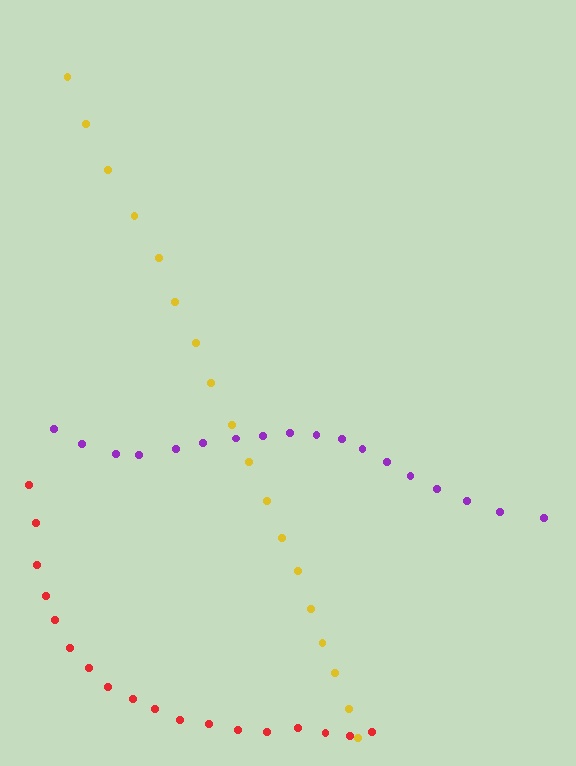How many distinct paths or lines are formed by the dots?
There are 3 distinct paths.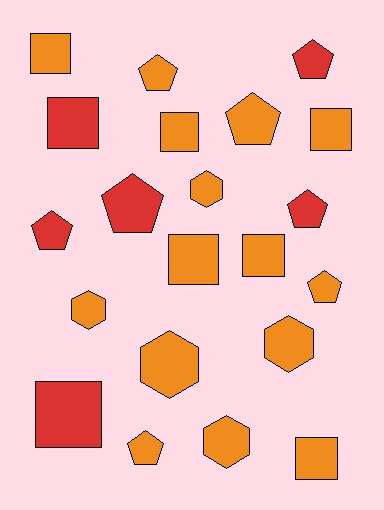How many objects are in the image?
There are 21 objects.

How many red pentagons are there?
There are 4 red pentagons.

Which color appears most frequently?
Orange, with 15 objects.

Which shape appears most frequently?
Pentagon, with 8 objects.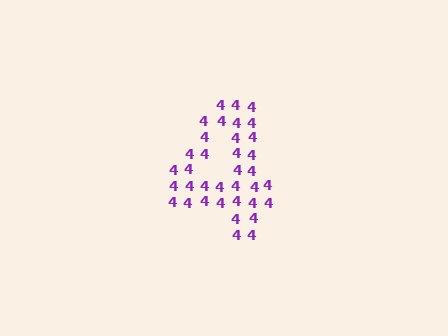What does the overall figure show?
The overall figure shows the digit 4.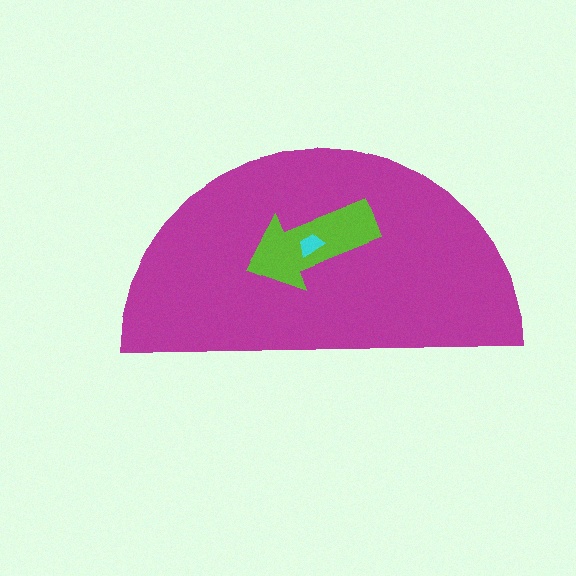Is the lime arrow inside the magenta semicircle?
Yes.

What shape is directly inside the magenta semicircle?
The lime arrow.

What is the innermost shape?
The cyan trapezoid.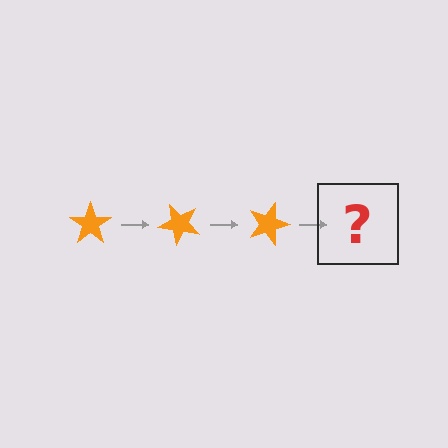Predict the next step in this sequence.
The next step is an orange star rotated 135 degrees.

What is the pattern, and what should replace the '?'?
The pattern is that the star rotates 45 degrees each step. The '?' should be an orange star rotated 135 degrees.